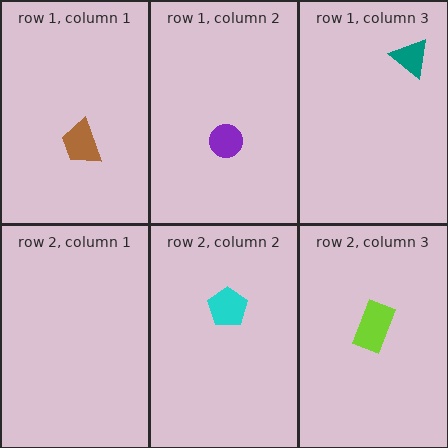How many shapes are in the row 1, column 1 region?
1.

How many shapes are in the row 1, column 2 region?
1.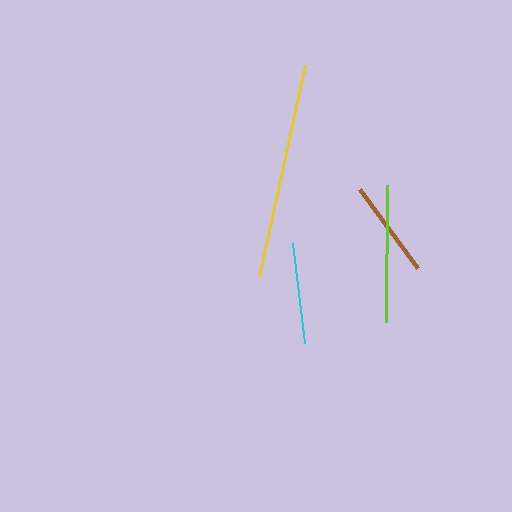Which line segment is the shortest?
The brown line is the shortest at approximately 98 pixels.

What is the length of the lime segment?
The lime segment is approximately 138 pixels long.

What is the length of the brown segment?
The brown segment is approximately 98 pixels long.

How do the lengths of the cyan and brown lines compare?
The cyan and brown lines are approximately the same length.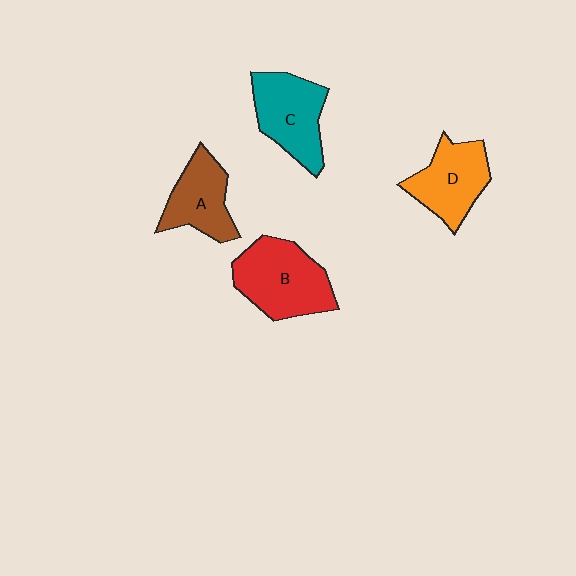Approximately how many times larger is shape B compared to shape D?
Approximately 1.3 times.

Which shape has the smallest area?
Shape A (brown).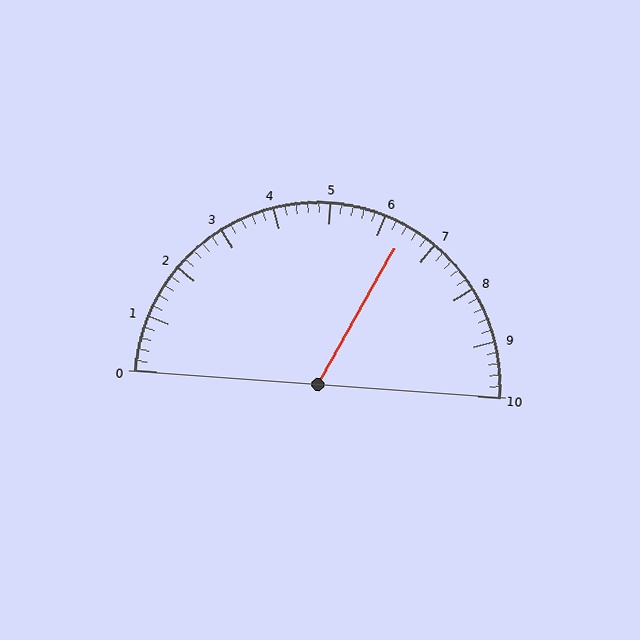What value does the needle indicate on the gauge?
The needle indicates approximately 6.4.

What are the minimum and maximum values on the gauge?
The gauge ranges from 0 to 10.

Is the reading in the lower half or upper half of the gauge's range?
The reading is in the upper half of the range (0 to 10).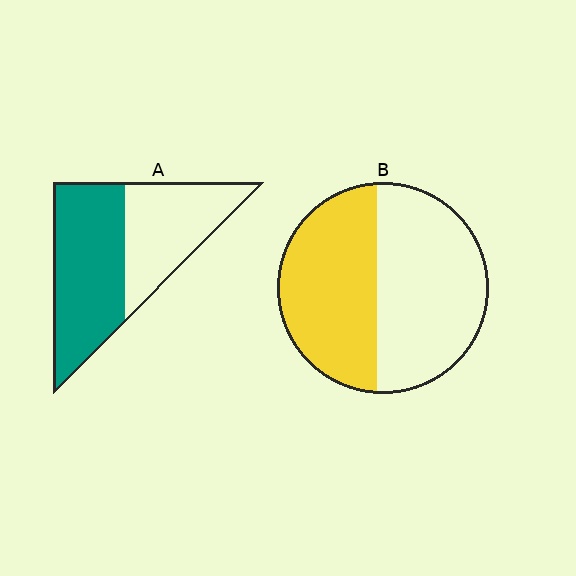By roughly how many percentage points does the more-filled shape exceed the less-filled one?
By roughly 10 percentage points (A over B).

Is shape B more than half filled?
Roughly half.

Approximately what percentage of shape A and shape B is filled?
A is approximately 55% and B is approximately 45%.